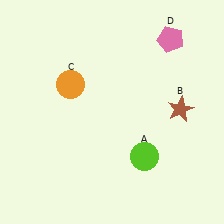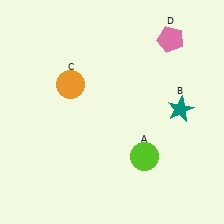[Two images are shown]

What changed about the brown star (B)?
In Image 1, B is brown. In Image 2, it changed to teal.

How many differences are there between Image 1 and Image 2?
There is 1 difference between the two images.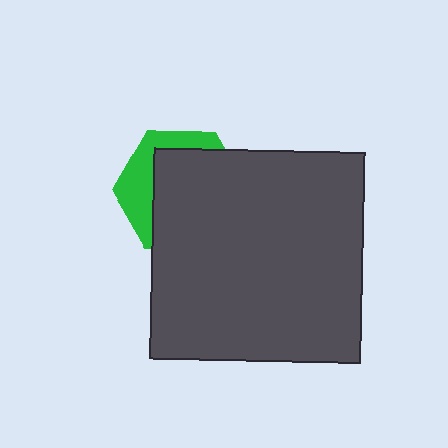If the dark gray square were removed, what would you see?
You would see the complete green hexagon.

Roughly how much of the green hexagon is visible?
A small part of it is visible (roughly 32%).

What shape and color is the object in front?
The object in front is a dark gray square.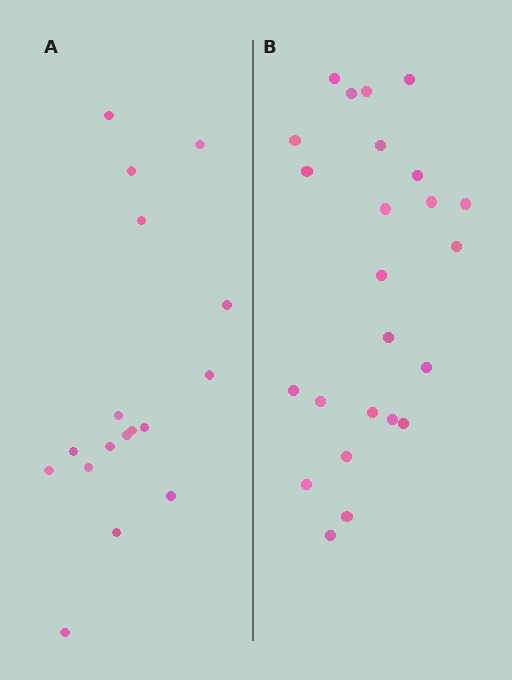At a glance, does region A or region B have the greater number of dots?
Region B (the right region) has more dots.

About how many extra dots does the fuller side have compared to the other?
Region B has roughly 8 or so more dots than region A.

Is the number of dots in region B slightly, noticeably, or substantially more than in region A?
Region B has noticeably more, but not dramatically so. The ratio is roughly 1.4 to 1.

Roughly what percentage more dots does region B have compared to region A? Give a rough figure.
About 40% more.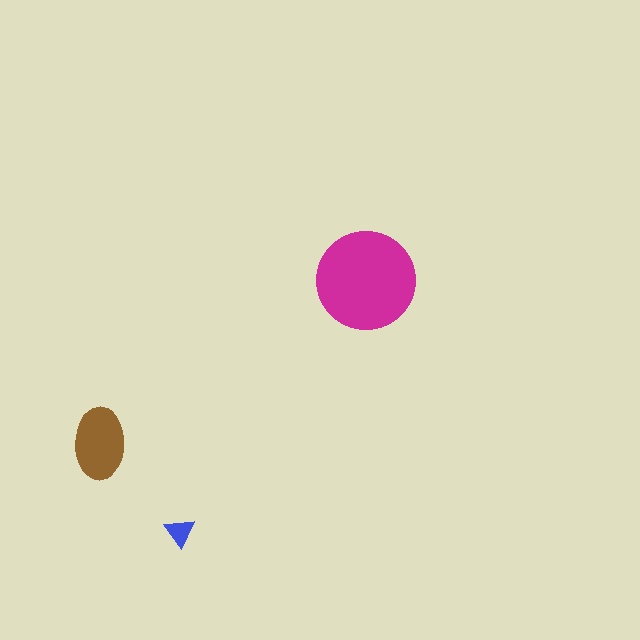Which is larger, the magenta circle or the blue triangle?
The magenta circle.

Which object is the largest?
The magenta circle.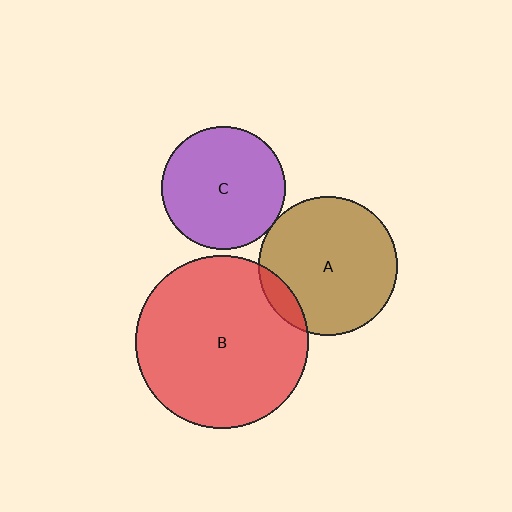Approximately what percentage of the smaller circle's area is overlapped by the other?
Approximately 10%.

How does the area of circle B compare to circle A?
Approximately 1.5 times.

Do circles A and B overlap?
Yes.